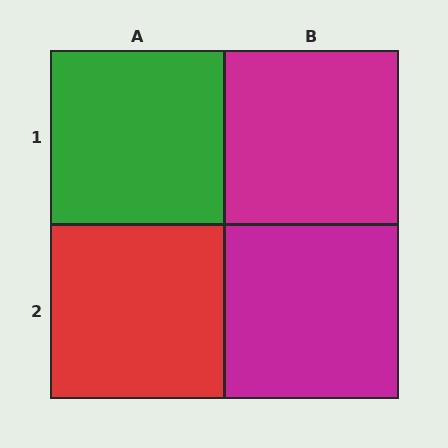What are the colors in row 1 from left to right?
Green, magenta.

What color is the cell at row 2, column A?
Red.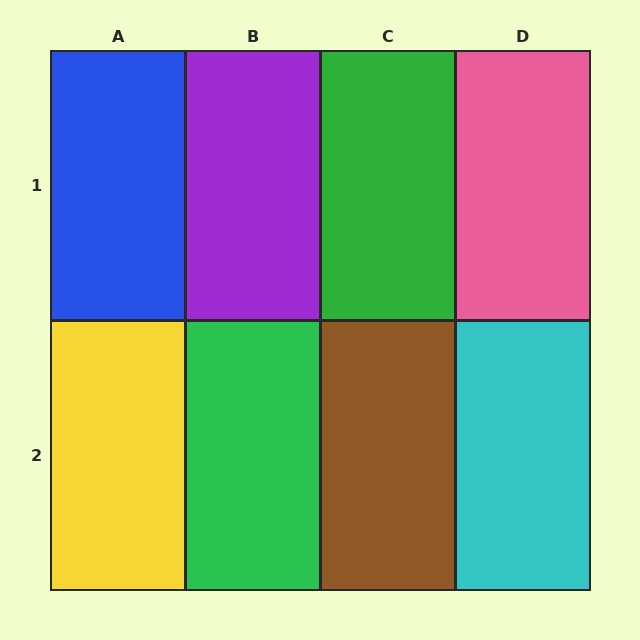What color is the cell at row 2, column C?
Brown.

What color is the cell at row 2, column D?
Cyan.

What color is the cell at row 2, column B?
Green.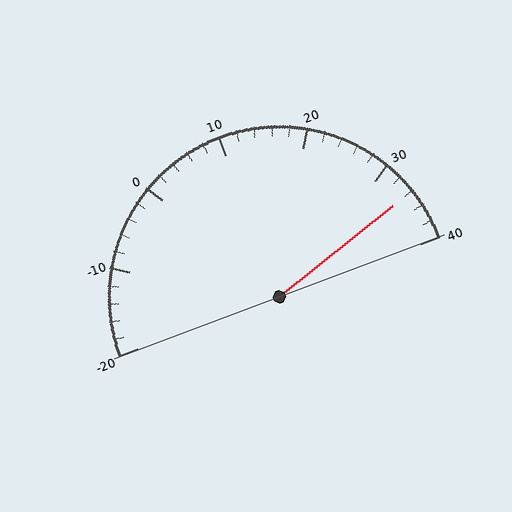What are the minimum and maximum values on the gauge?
The gauge ranges from -20 to 40.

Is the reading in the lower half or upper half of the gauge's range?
The reading is in the upper half of the range (-20 to 40).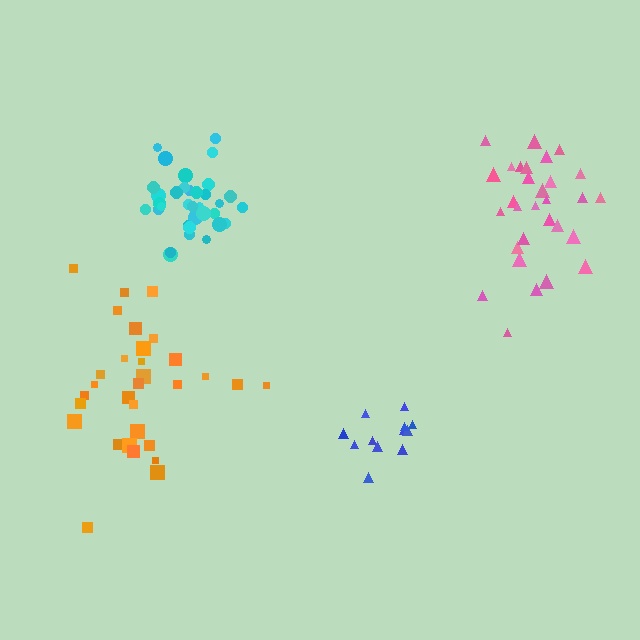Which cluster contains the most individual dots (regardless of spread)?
Cyan (35).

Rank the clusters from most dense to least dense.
cyan, blue, pink, orange.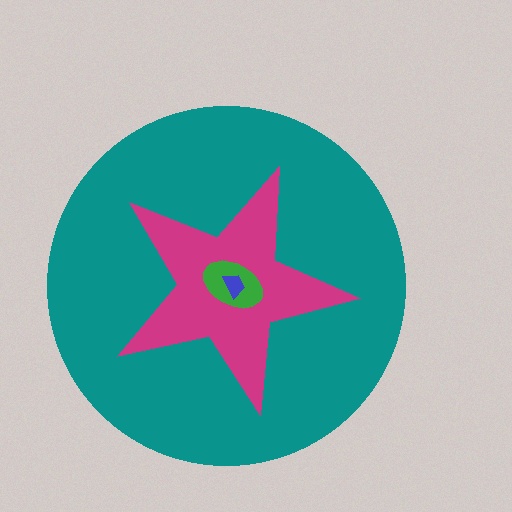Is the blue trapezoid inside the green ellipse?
Yes.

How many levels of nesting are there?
4.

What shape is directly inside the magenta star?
The green ellipse.